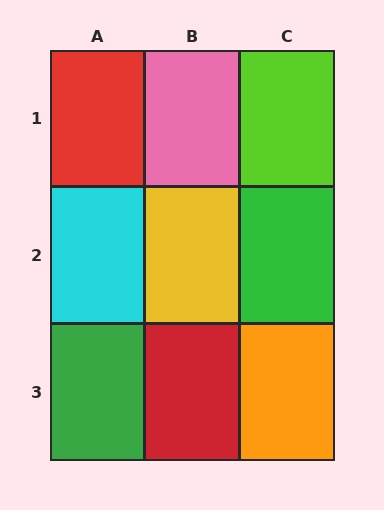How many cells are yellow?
1 cell is yellow.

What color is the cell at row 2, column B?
Yellow.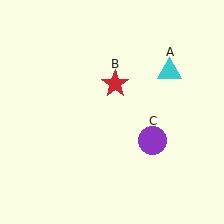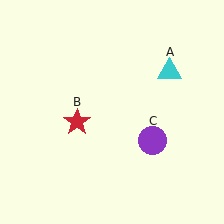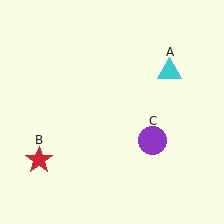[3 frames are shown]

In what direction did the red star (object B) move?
The red star (object B) moved down and to the left.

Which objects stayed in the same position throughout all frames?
Cyan triangle (object A) and purple circle (object C) remained stationary.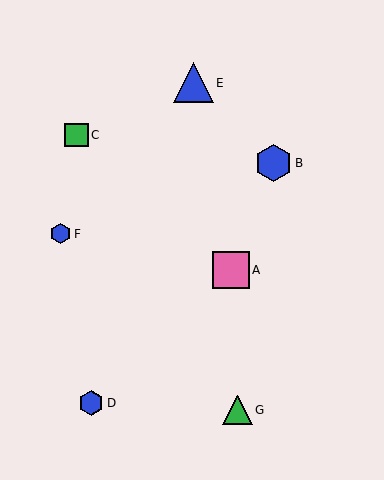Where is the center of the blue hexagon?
The center of the blue hexagon is at (273, 163).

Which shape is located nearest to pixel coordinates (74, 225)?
The blue hexagon (labeled F) at (61, 234) is nearest to that location.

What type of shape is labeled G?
Shape G is a green triangle.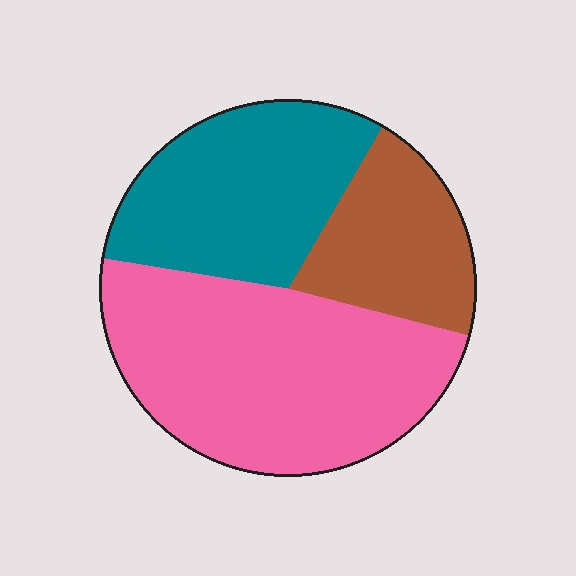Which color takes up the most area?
Pink, at roughly 50%.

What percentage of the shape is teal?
Teal takes up about one third (1/3) of the shape.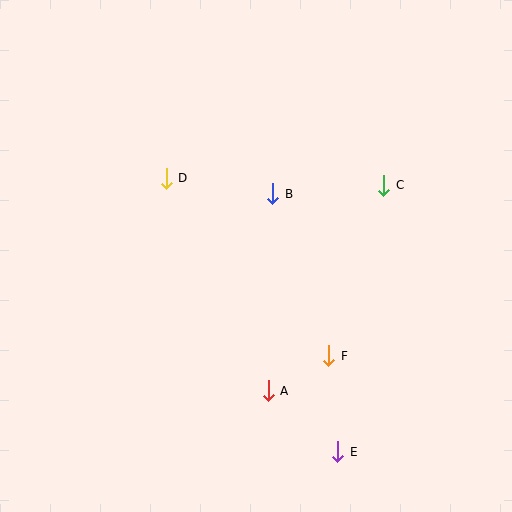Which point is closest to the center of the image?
Point B at (273, 194) is closest to the center.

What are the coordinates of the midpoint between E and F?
The midpoint between E and F is at (333, 404).